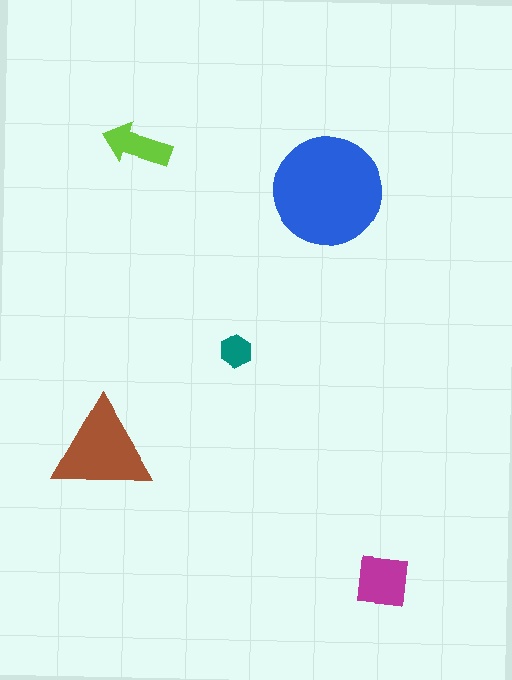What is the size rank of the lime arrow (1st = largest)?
4th.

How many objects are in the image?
There are 5 objects in the image.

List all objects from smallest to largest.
The teal hexagon, the lime arrow, the magenta square, the brown triangle, the blue circle.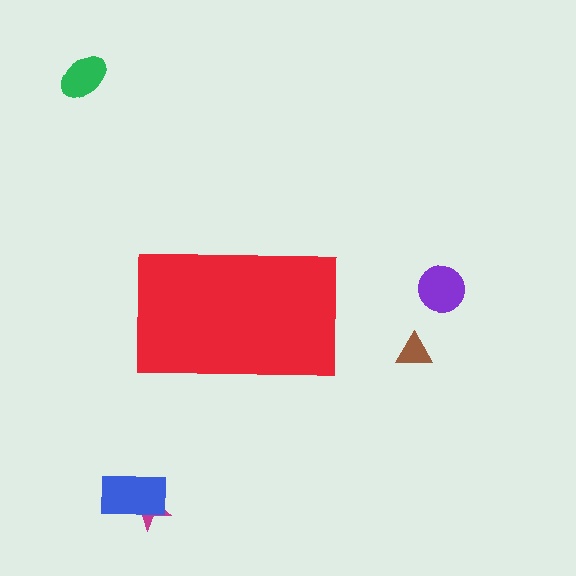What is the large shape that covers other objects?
A red rectangle.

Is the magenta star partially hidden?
No, the magenta star is fully visible.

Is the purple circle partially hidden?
No, the purple circle is fully visible.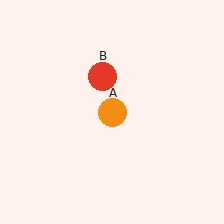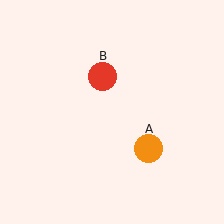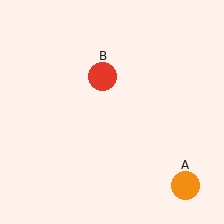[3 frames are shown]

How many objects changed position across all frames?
1 object changed position: orange circle (object A).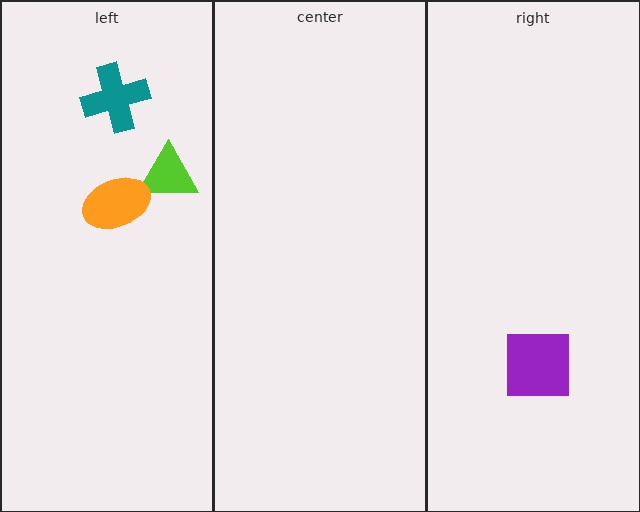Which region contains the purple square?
The right region.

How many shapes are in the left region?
3.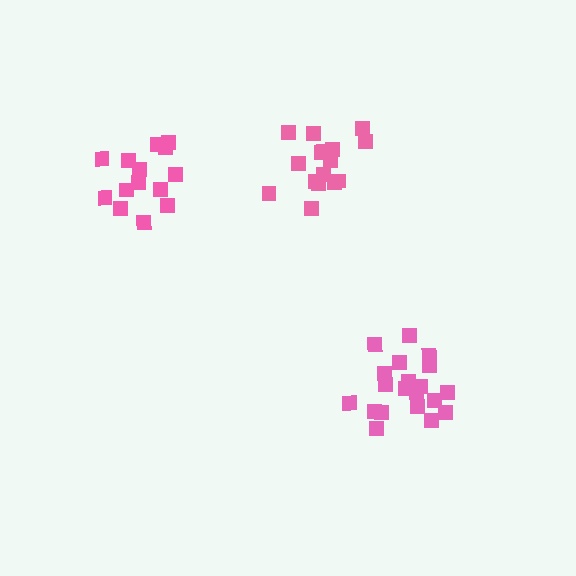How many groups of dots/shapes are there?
There are 3 groups.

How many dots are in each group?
Group 1: 16 dots, Group 2: 20 dots, Group 3: 14 dots (50 total).